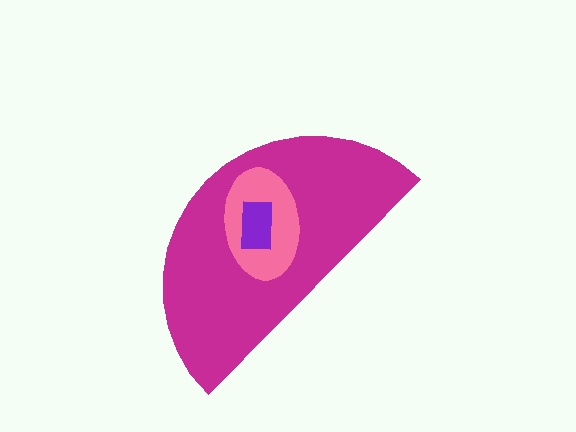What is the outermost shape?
The magenta semicircle.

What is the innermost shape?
The purple rectangle.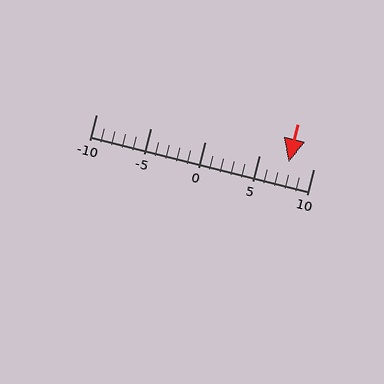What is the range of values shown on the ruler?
The ruler shows values from -10 to 10.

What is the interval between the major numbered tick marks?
The major tick marks are spaced 5 units apart.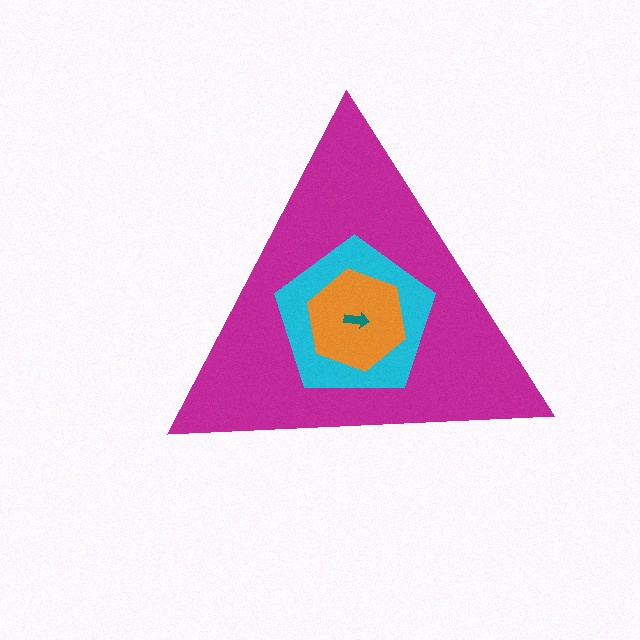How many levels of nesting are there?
4.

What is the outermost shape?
The magenta triangle.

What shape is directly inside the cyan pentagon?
The orange hexagon.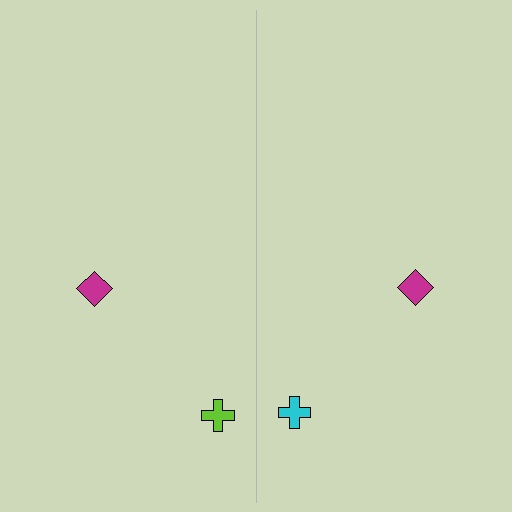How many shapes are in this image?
There are 4 shapes in this image.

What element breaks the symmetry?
The cyan cross on the right side breaks the symmetry — its mirror counterpart is lime.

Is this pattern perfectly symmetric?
No, the pattern is not perfectly symmetric. The cyan cross on the right side breaks the symmetry — its mirror counterpart is lime.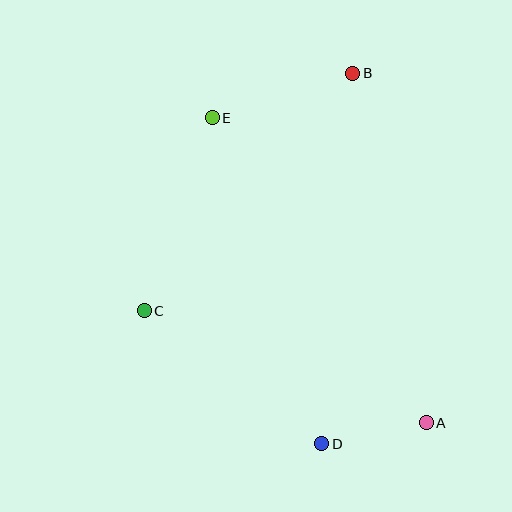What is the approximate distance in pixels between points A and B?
The distance between A and B is approximately 357 pixels.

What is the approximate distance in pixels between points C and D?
The distance between C and D is approximately 222 pixels.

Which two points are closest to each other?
Points A and D are closest to each other.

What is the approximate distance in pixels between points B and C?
The distance between B and C is approximately 316 pixels.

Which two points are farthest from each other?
Points A and E are farthest from each other.